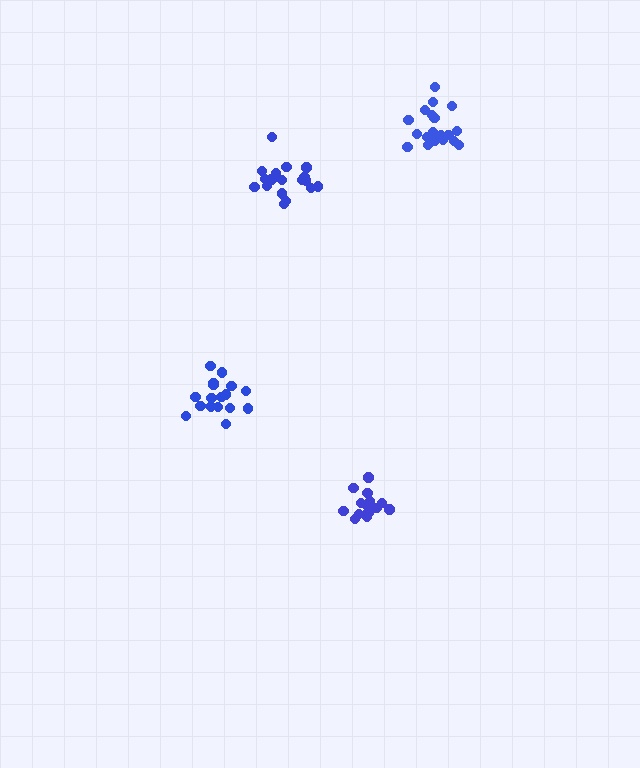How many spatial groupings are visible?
There are 4 spatial groupings.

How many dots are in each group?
Group 1: 17 dots, Group 2: 14 dots, Group 3: 19 dots, Group 4: 18 dots (68 total).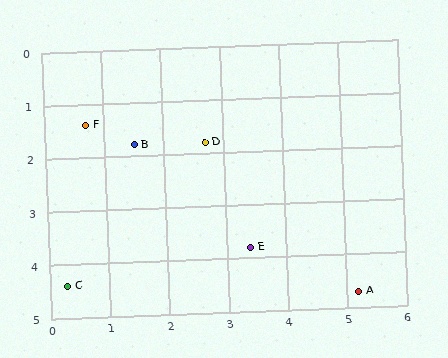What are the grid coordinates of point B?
Point B is at approximately (1.5, 1.8).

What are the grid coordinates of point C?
Point C is at approximately (0.3, 4.4).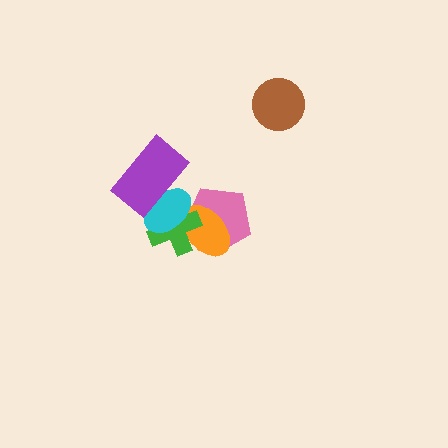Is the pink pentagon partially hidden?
Yes, it is partially covered by another shape.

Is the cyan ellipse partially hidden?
Yes, it is partially covered by another shape.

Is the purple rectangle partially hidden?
No, no other shape covers it.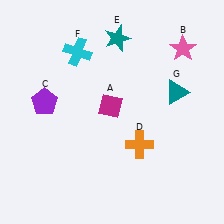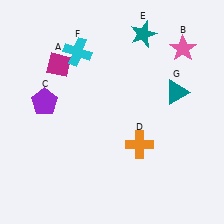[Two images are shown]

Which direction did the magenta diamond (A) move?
The magenta diamond (A) moved left.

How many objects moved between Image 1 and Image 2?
2 objects moved between the two images.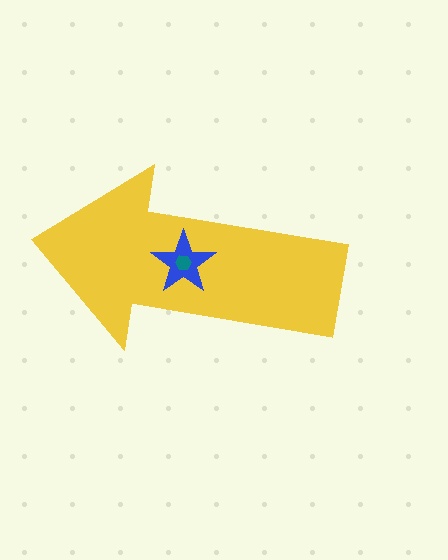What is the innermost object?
The teal hexagon.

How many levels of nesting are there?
3.